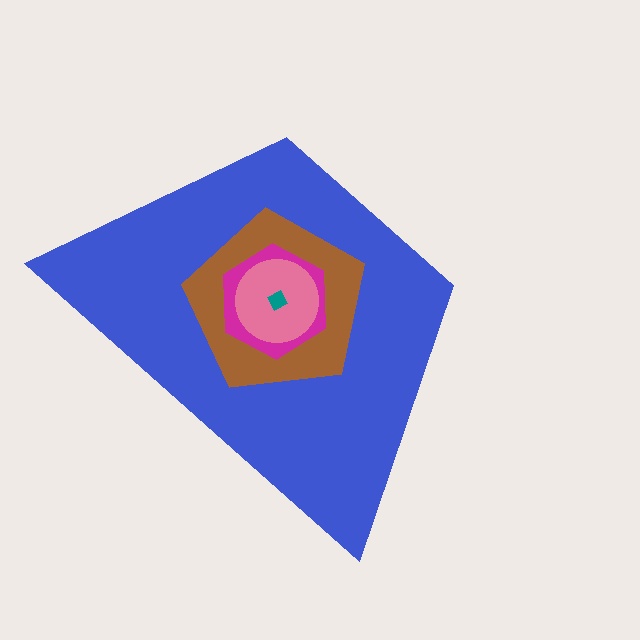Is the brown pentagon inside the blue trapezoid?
Yes.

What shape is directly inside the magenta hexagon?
The pink circle.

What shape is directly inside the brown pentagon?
The magenta hexagon.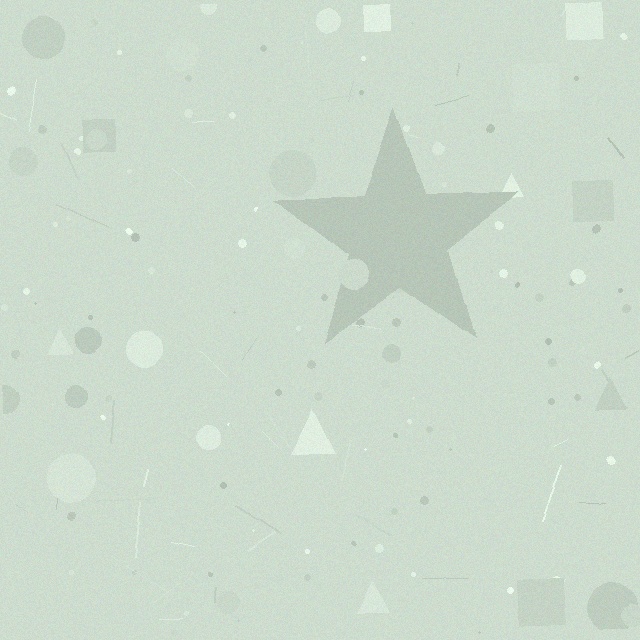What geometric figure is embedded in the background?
A star is embedded in the background.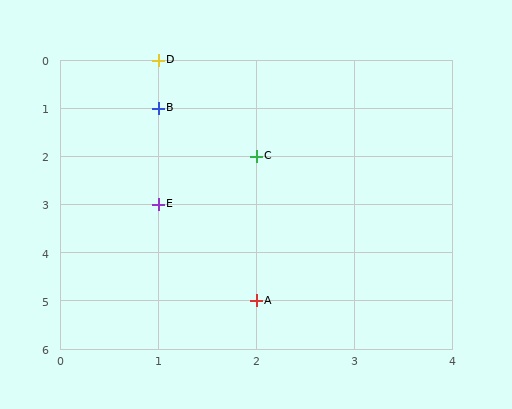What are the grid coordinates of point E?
Point E is at grid coordinates (1, 3).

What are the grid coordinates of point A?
Point A is at grid coordinates (2, 5).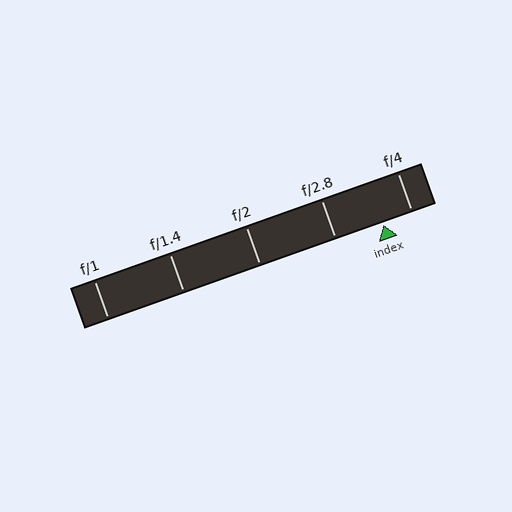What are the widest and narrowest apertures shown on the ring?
The widest aperture shown is f/1 and the narrowest is f/4.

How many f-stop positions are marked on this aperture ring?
There are 5 f-stop positions marked.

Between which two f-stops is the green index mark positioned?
The index mark is between f/2.8 and f/4.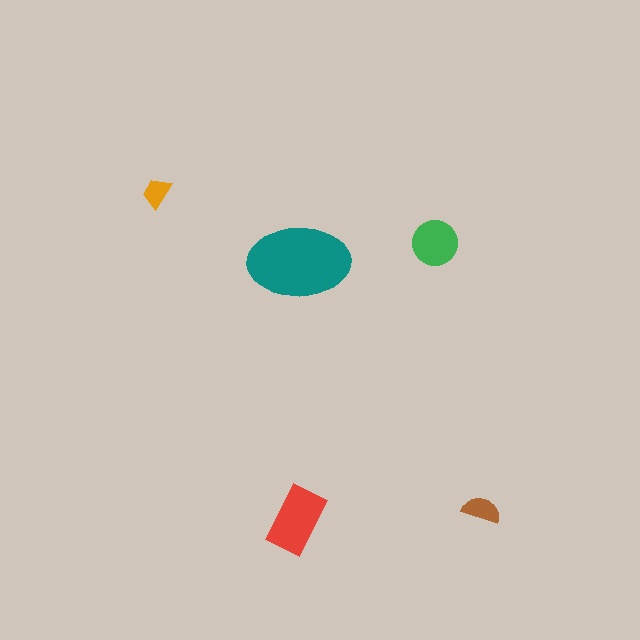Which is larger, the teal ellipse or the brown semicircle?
The teal ellipse.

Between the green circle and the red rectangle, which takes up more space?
The red rectangle.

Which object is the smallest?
The orange trapezoid.